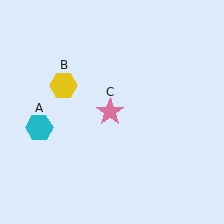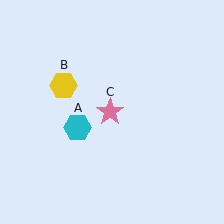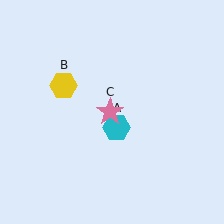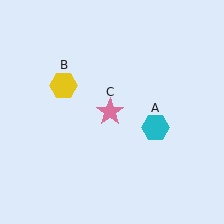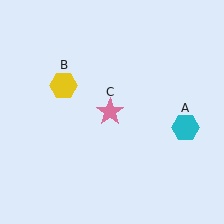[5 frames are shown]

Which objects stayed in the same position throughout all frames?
Yellow hexagon (object B) and pink star (object C) remained stationary.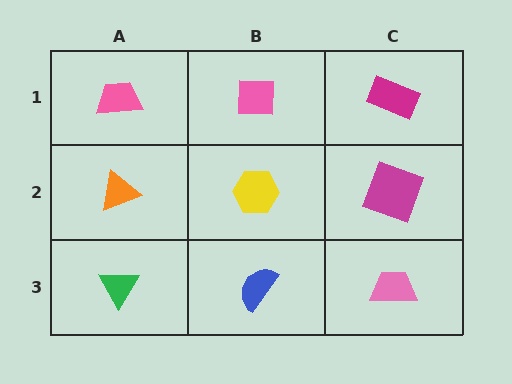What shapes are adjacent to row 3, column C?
A magenta square (row 2, column C), a blue semicircle (row 3, column B).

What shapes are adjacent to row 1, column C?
A magenta square (row 2, column C), a pink square (row 1, column B).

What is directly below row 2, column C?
A pink trapezoid.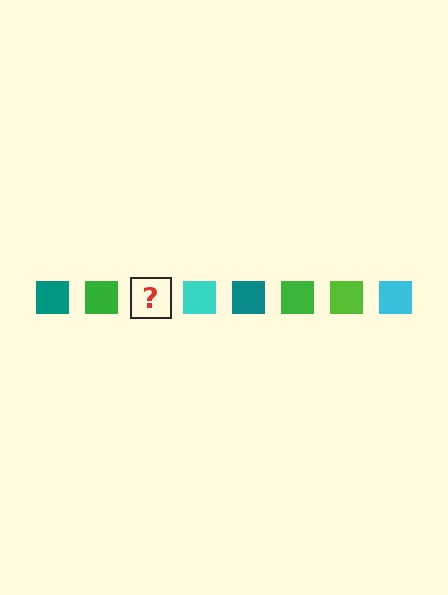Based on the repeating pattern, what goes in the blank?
The blank should be a lime square.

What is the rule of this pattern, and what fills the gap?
The rule is that the pattern cycles through teal, green, lime, cyan squares. The gap should be filled with a lime square.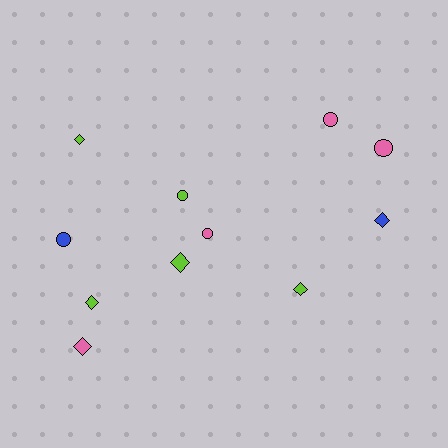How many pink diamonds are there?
There is 1 pink diamond.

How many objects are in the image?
There are 11 objects.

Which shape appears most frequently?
Diamond, with 6 objects.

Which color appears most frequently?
Lime, with 5 objects.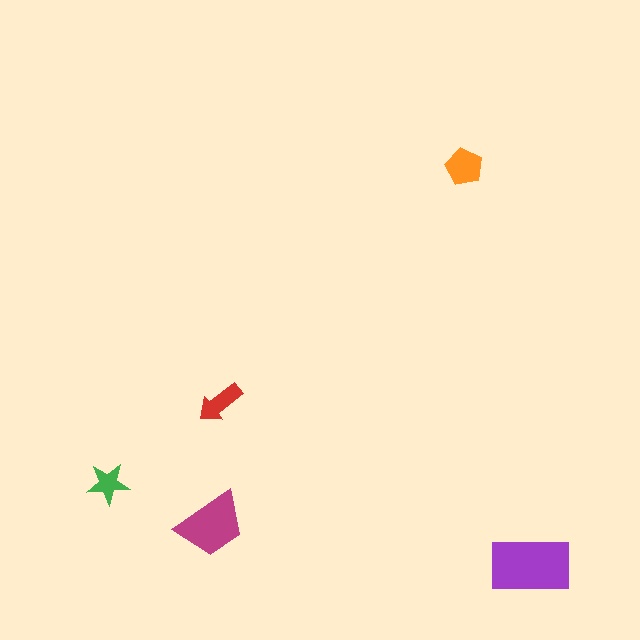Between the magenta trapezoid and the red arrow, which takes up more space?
The magenta trapezoid.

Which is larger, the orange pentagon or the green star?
The orange pentagon.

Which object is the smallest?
The green star.